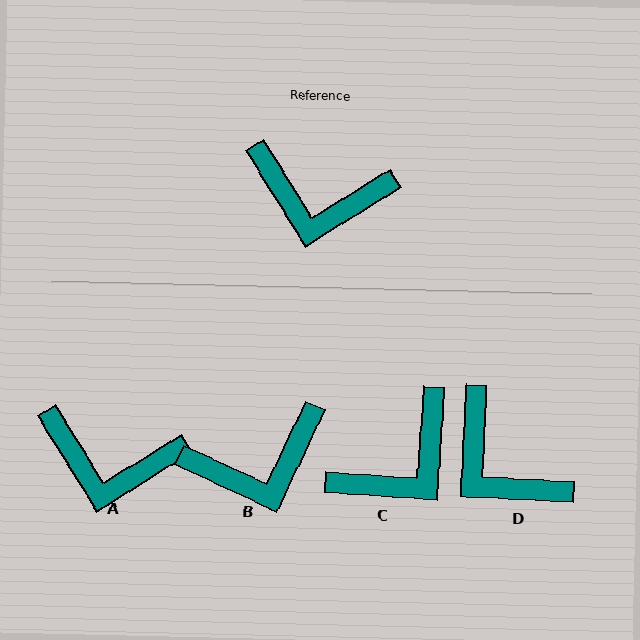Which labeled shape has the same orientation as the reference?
A.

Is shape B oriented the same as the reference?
No, it is off by about 33 degrees.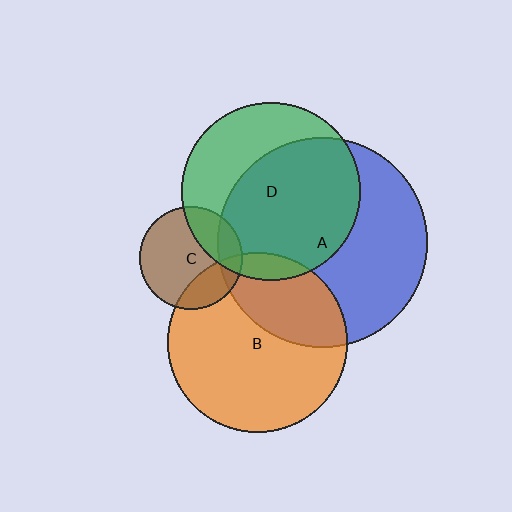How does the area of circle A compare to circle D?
Approximately 1.4 times.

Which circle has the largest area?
Circle A (blue).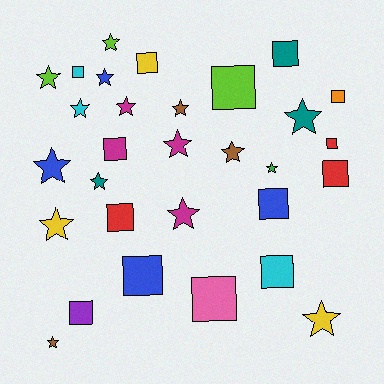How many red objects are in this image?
There are 3 red objects.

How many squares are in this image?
There are 14 squares.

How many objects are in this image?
There are 30 objects.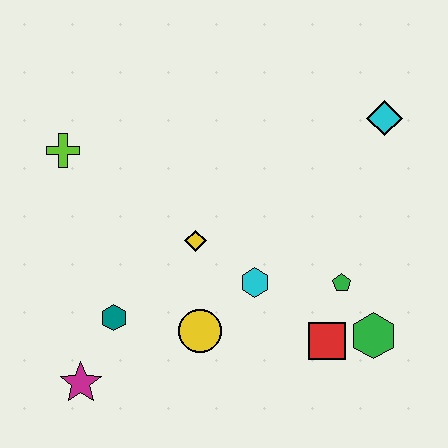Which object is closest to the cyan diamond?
The green pentagon is closest to the cyan diamond.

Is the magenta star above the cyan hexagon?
No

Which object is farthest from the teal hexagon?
The cyan diamond is farthest from the teal hexagon.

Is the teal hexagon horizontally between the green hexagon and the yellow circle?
No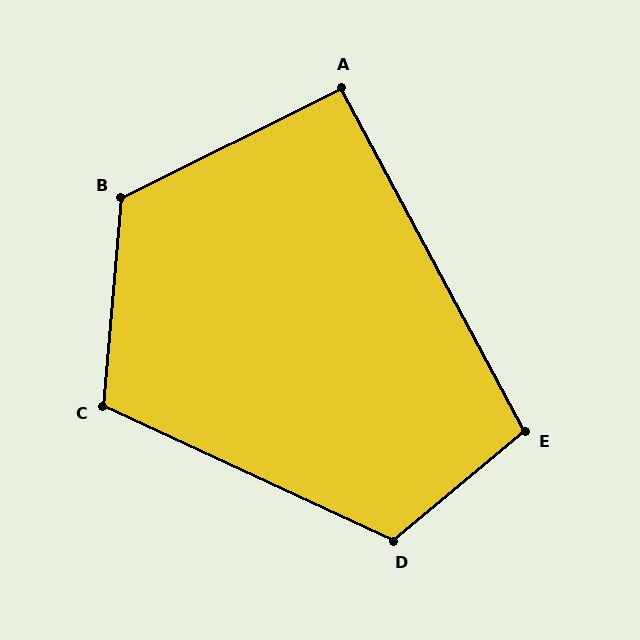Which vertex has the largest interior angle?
B, at approximately 122 degrees.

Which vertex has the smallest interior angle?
A, at approximately 92 degrees.